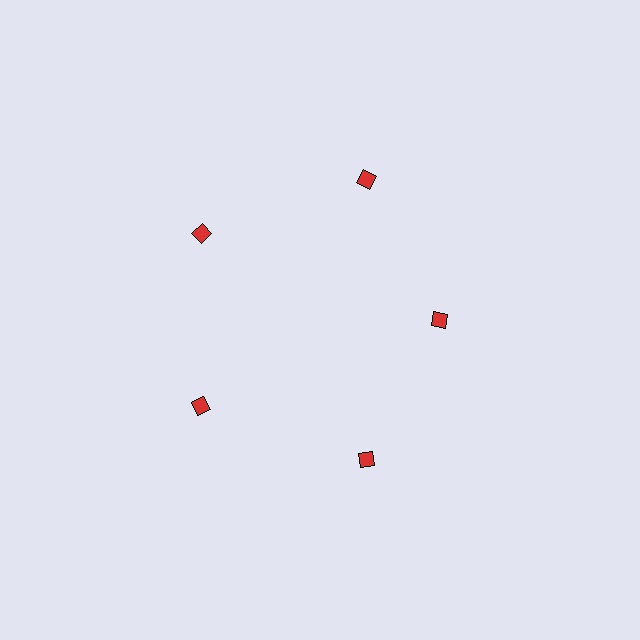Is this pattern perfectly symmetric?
No. The 5 red diamonds are arranged in a ring, but one element near the 3 o'clock position is pulled inward toward the center, breaking the 5-fold rotational symmetry.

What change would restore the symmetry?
The symmetry would be restored by moving it outward, back onto the ring so that all 5 diamonds sit at equal angles and equal distance from the center.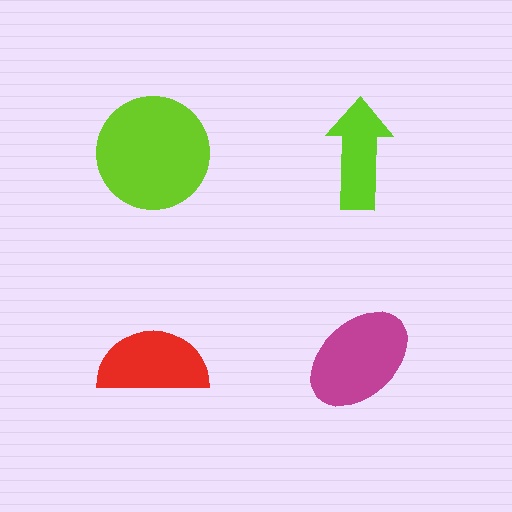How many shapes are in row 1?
2 shapes.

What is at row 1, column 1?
A lime circle.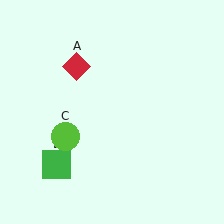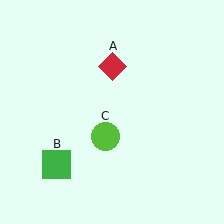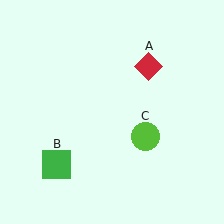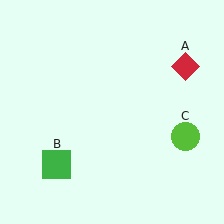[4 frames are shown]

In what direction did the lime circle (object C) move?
The lime circle (object C) moved right.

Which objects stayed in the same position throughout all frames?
Green square (object B) remained stationary.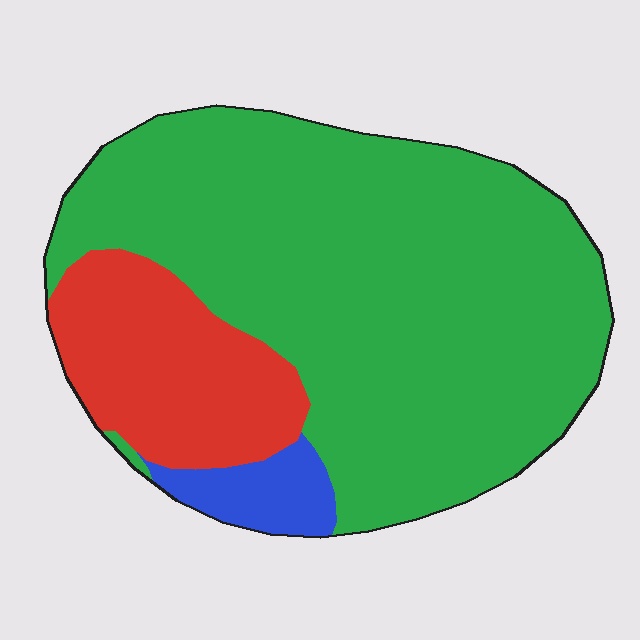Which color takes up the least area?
Blue, at roughly 5%.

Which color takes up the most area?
Green, at roughly 75%.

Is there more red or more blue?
Red.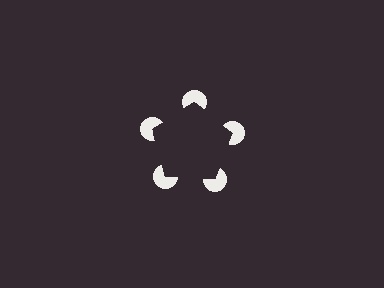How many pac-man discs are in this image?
There are 5 — one at each vertex of the illusory pentagon.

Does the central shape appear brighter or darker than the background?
It typically appears slightly darker than the background, even though no actual brightness change is drawn.